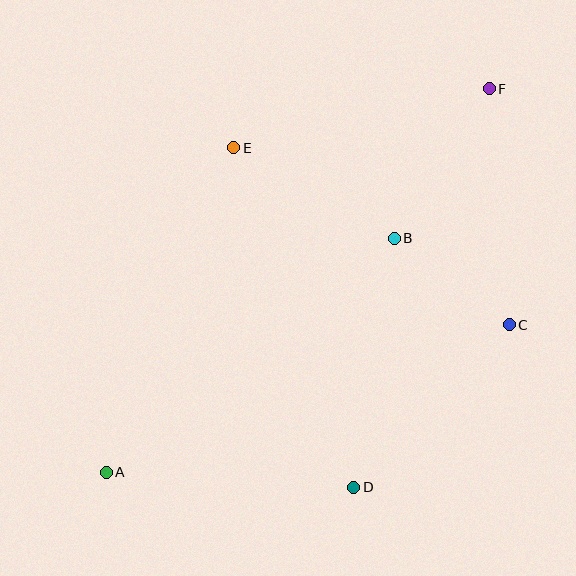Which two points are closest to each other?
Points B and C are closest to each other.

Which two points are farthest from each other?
Points A and F are farthest from each other.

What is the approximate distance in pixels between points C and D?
The distance between C and D is approximately 225 pixels.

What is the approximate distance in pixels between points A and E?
The distance between A and E is approximately 349 pixels.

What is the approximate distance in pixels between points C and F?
The distance between C and F is approximately 237 pixels.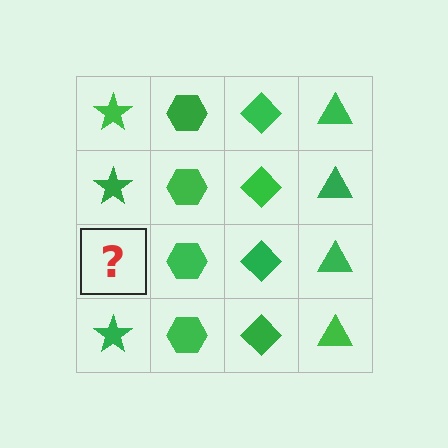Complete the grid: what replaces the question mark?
The question mark should be replaced with a green star.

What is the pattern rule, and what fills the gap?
The rule is that each column has a consistent shape. The gap should be filled with a green star.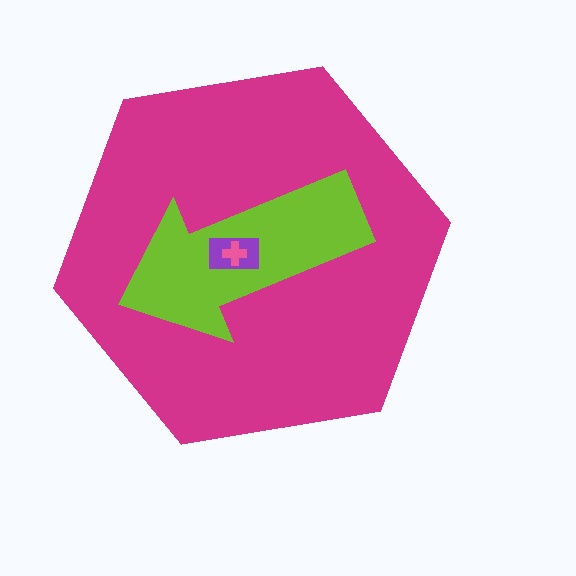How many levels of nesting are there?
4.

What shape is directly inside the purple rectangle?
The pink cross.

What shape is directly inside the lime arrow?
The purple rectangle.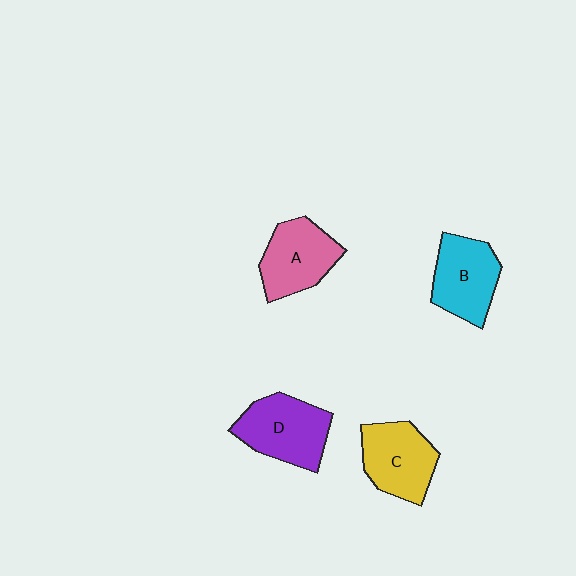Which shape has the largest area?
Shape D (purple).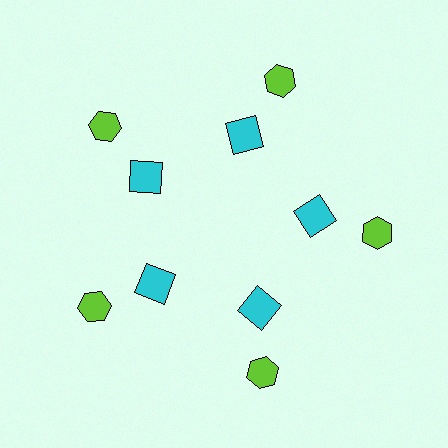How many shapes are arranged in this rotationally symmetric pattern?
There are 10 shapes, arranged in 5 groups of 2.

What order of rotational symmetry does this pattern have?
This pattern has 5-fold rotational symmetry.